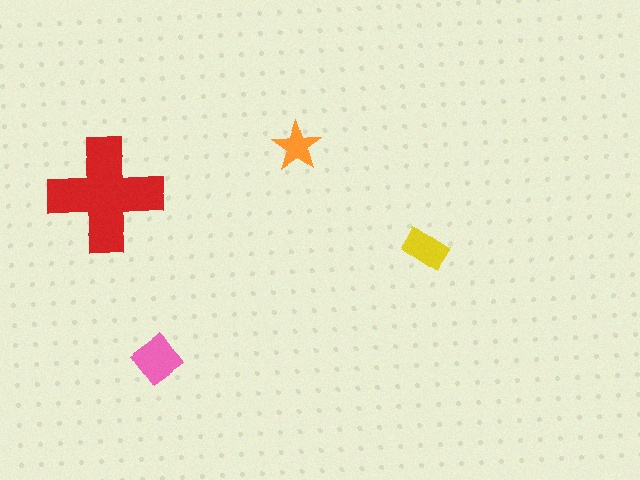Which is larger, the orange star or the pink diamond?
The pink diamond.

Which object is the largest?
The red cross.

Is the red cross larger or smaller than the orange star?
Larger.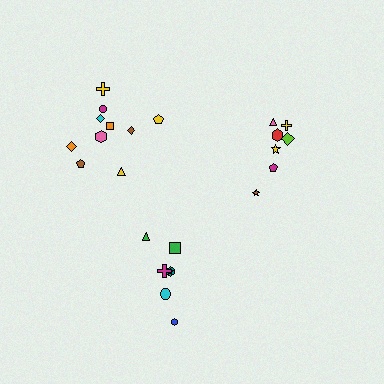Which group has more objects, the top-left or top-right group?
The top-left group.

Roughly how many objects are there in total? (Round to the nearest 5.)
Roughly 25 objects in total.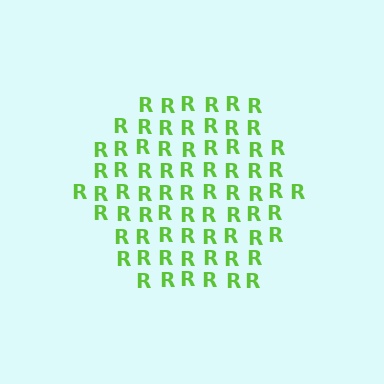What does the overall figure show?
The overall figure shows a hexagon.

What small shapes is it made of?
It is made of small letter R's.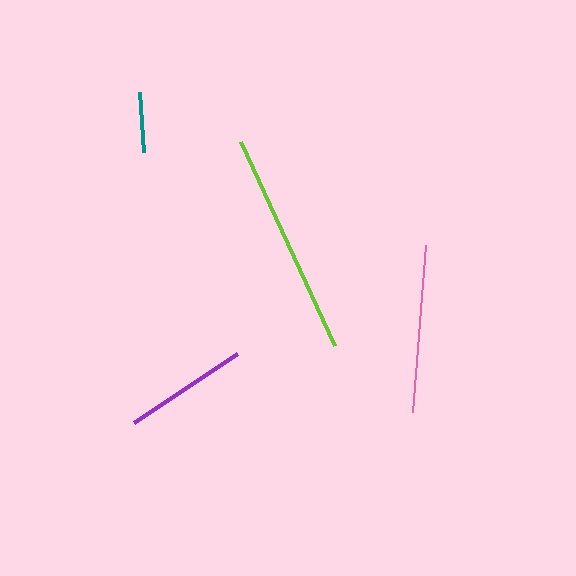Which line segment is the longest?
The lime line is the longest at approximately 225 pixels.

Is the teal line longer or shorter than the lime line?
The lime line is longer than the teal line.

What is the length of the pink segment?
The pink segment is approximately 167 pixels long.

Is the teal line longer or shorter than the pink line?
The pink line is longer than the teal line.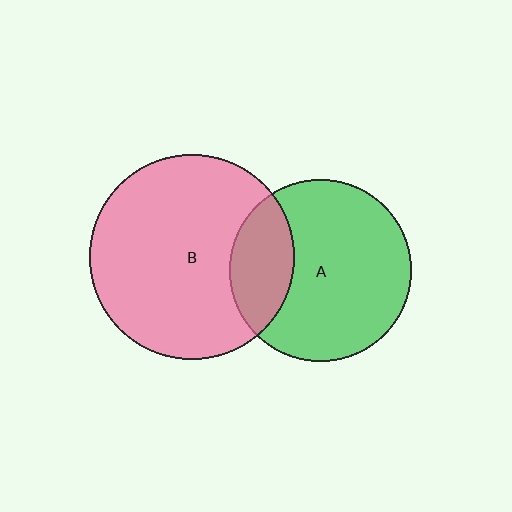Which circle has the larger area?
Circle B (pink).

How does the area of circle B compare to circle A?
Approximately 1.3 times.